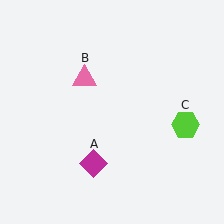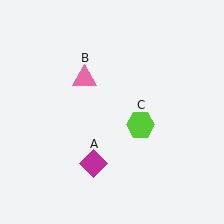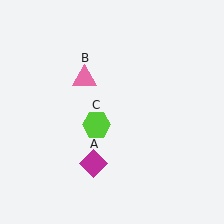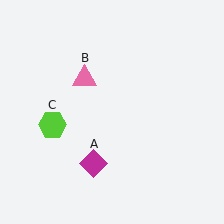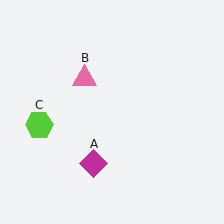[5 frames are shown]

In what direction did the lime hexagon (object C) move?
The lime hexagon (object C) moved left.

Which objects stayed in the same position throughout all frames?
Magenta diamond (object A) and pink triangle (object B) remained stationary.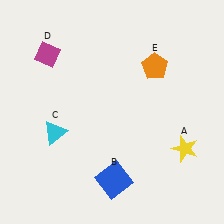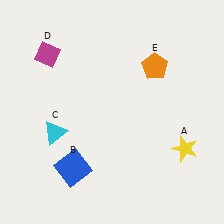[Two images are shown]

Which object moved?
The blue square (B) moved left.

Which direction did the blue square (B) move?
The blue square (B) moved left.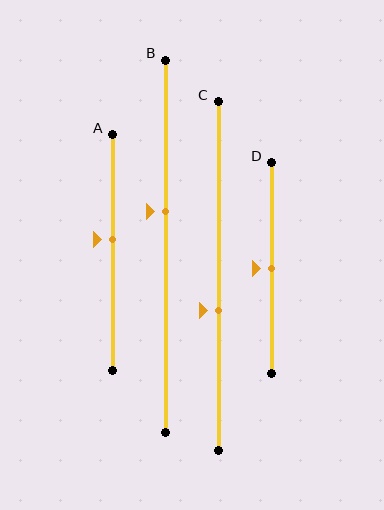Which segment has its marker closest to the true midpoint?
Segment D has its marker closest to the true midpoint.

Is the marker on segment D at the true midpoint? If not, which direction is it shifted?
Yes, the marker on segment D is at the true midpoint.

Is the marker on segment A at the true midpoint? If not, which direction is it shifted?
No, the marker on segment A is shifted upward by about 6% of the segment length.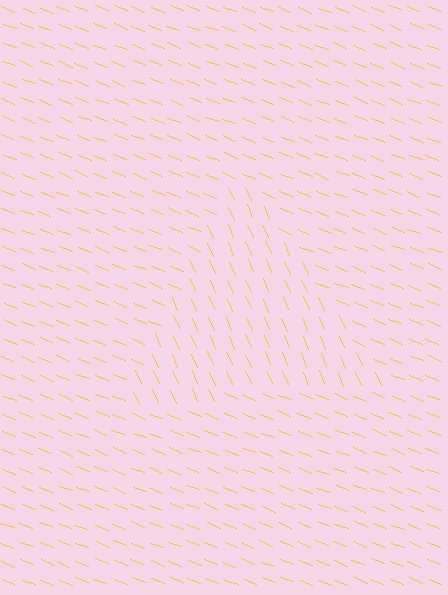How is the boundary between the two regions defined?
The boundary is defined purely by a change in line orientation (approximately 45 degrees difference). All lines are the same color and thickness.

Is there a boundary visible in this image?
Yes, there is a texture boundary formed by a change in line orientation.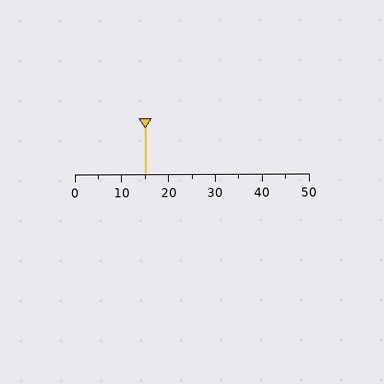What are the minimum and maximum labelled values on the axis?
The axis runs from 0 to 50.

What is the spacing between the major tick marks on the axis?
The major ticks are spaced 10 apart.